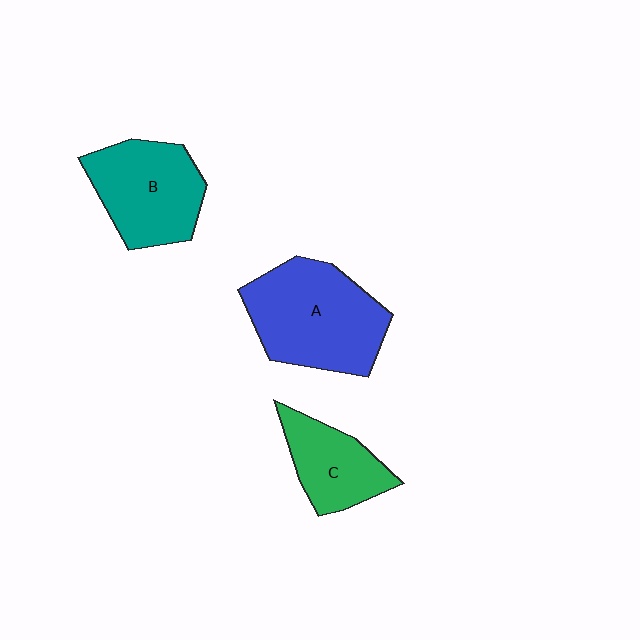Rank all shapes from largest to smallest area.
From largest to smallest: A (blue), B (teal), C (green).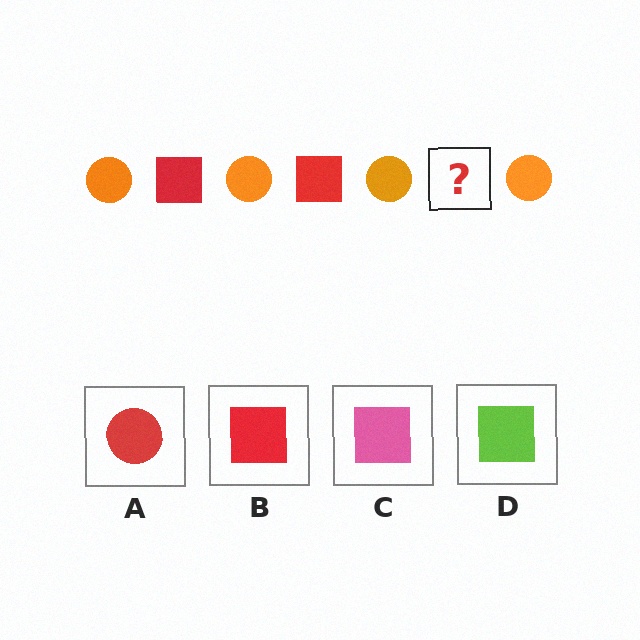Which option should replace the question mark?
Option B.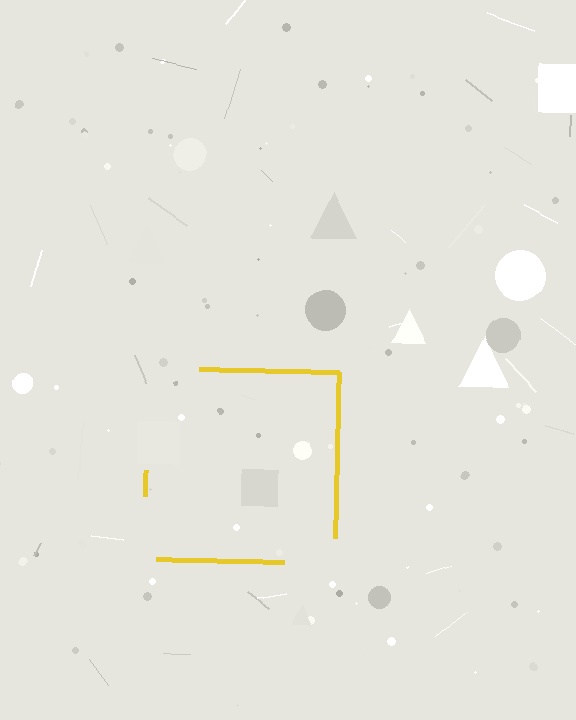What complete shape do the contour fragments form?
The contour fragments form a square.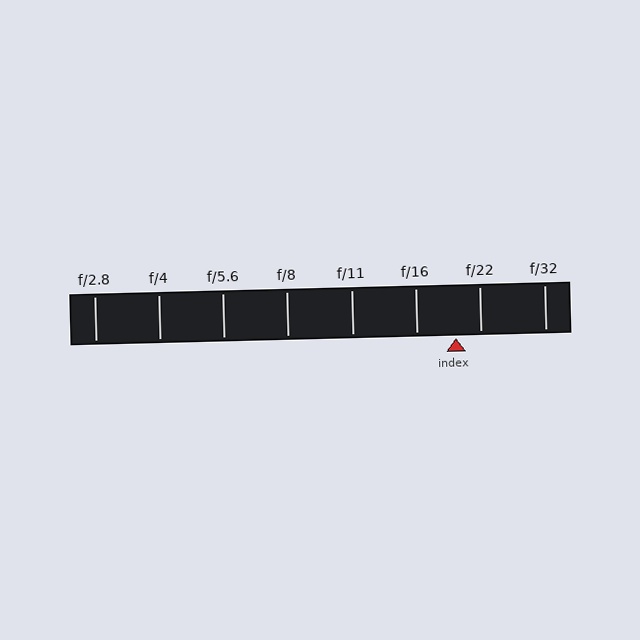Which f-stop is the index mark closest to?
The index mark is closest to f/22.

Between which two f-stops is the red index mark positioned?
The index mark is between f/16 and f/22.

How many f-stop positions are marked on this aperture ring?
There are 8 f-stop positions marked.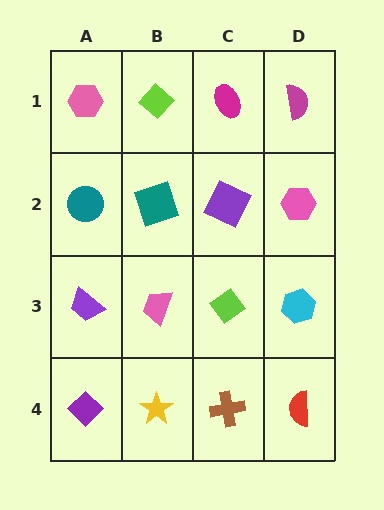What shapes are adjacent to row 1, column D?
A pink hexagon (row 2, column D), a magenta ellipse (row 1, column C).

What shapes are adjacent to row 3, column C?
A purple square (row 2, column C), a brown cross (row 4, column C), a pink trapezoid (row 3, column B), a cyan hexagon (row 3, column D).